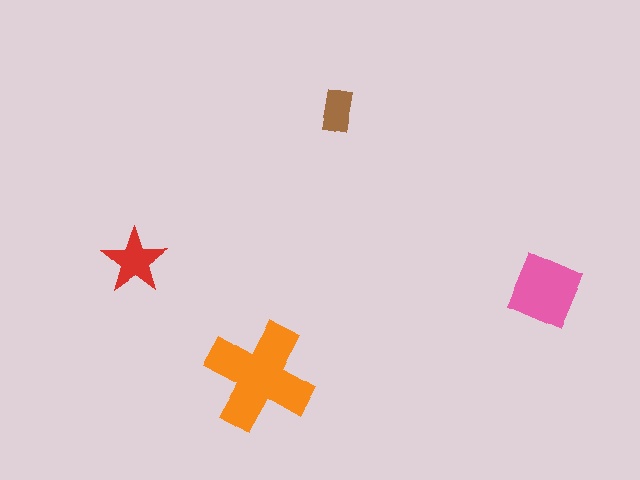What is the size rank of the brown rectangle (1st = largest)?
4th.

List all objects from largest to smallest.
The orange cross, the pink square, the red star, the brown rectangle.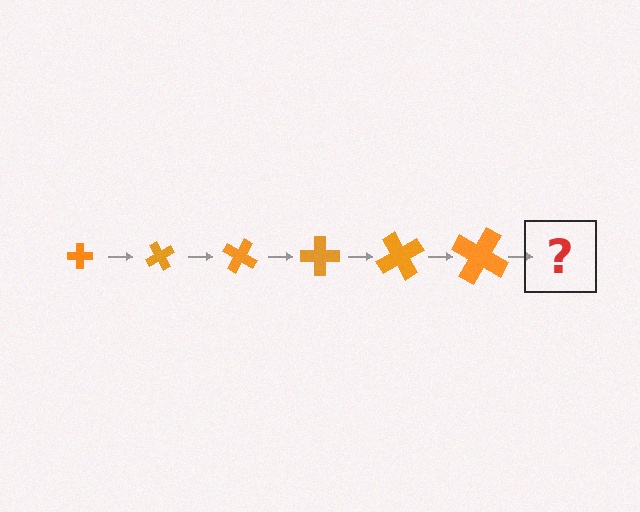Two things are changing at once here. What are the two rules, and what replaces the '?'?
The two rules are that the cross grows larger each step and it rotates 60 degrees each step. The '?' should be a cross, larger than the previous one and rotated 360 degrees from the start.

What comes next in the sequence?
The next element should be a cross, larger than the previous one and rotated 360 degrees from the start.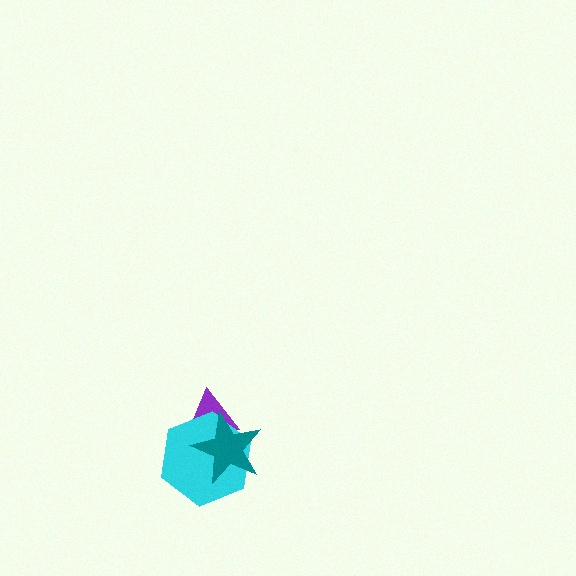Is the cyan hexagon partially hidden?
Yes, it is partially covered by another shape.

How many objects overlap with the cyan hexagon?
2 objects overlap with the cyan hexagon.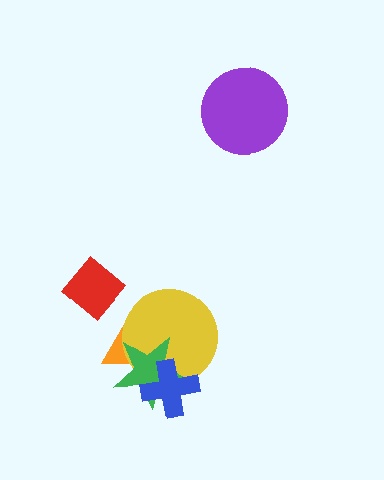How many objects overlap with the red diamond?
0 objects overlap with the red diamond.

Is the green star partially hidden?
Yes, it is partially covered by another shape.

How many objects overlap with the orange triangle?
2 objects overlap with the orange triangle.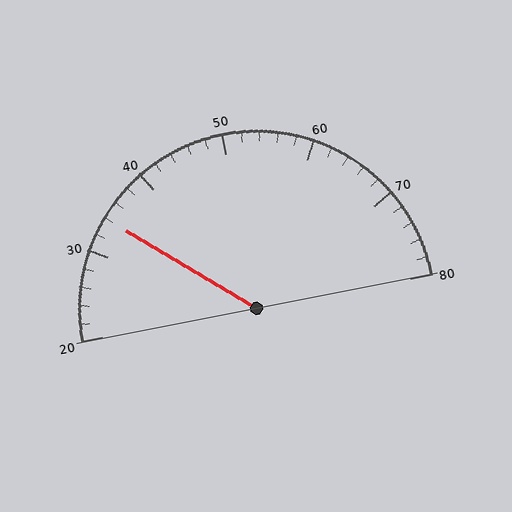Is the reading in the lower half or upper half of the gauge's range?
The reading is in the lower half of the range (20 to 80).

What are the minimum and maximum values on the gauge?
The gauge ranges from 20 to 80.